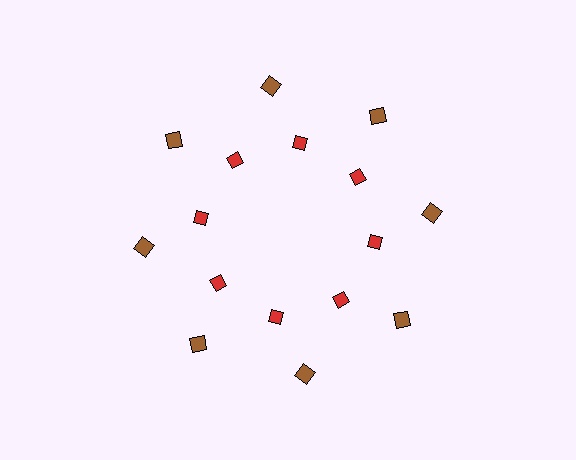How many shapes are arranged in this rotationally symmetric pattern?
There are 16 shapes, arranged in 8 groups of 2.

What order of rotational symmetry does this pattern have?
This pattern has 8-fold rotational symmetry.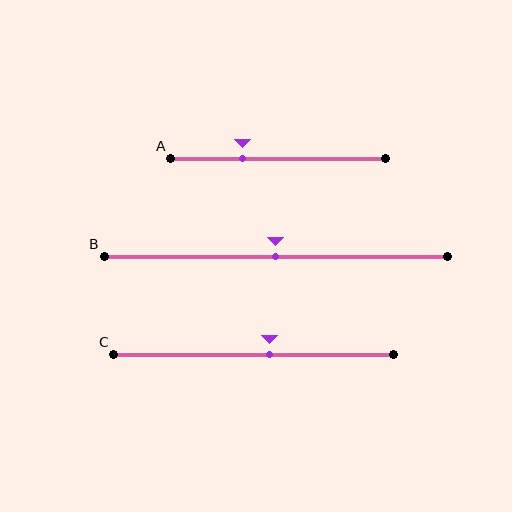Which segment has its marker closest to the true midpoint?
Segment B has its marker closest to the true midpoint.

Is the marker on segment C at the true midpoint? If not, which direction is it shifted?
No, the marker on segment C is shifted to the right by about 6% of the segment length.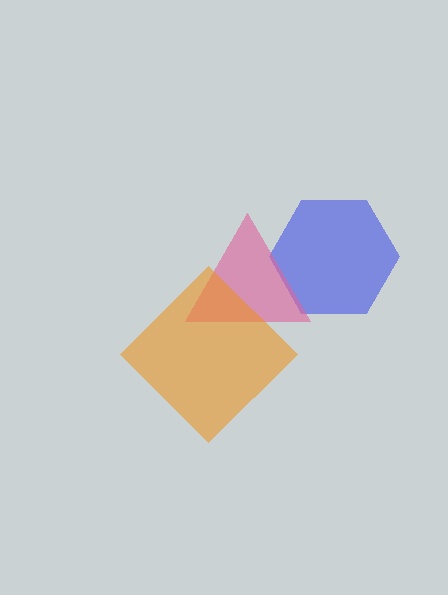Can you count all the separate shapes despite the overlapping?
Yes, there are 3 separate shapes.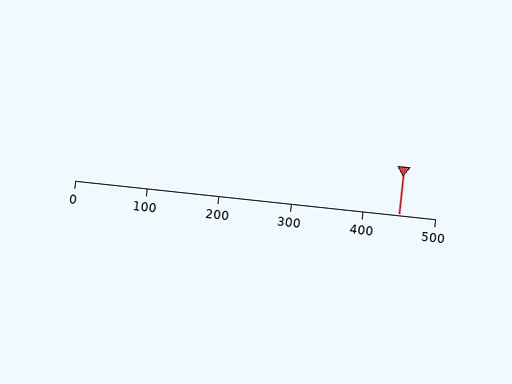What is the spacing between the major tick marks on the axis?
The major ticks are spaced 100 apart.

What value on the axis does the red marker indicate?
The marker indicates approximately 450.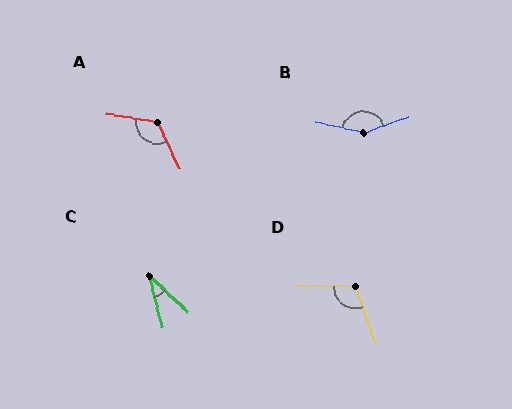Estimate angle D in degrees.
Approximately 110 degrees.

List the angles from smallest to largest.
C (33°), D (110°), A (125°), B (147°).